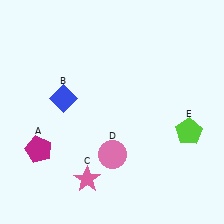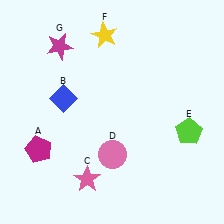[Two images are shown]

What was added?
A yellow star (F), a magenta star (G) were added in Image 2.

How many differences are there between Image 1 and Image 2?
There are 2 differences between the two images.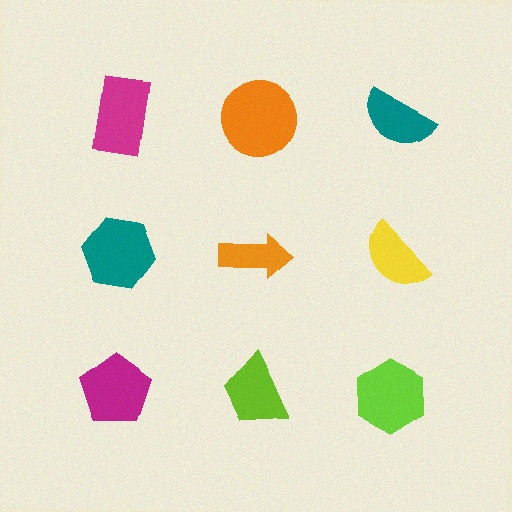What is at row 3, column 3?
A lime hexagon.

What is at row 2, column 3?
A yellow semicircle.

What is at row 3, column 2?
A lime trapezoid.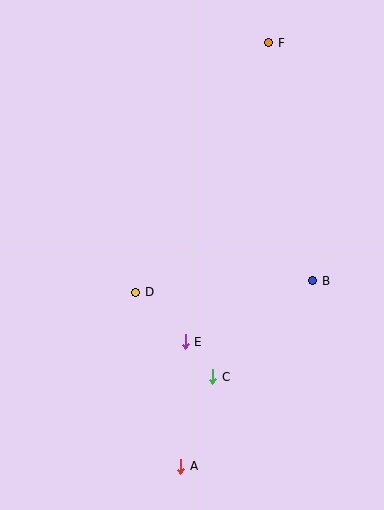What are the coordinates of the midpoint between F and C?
The midpoint between F and C is at (241, 210).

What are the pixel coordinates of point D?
Point D is at (136, 292).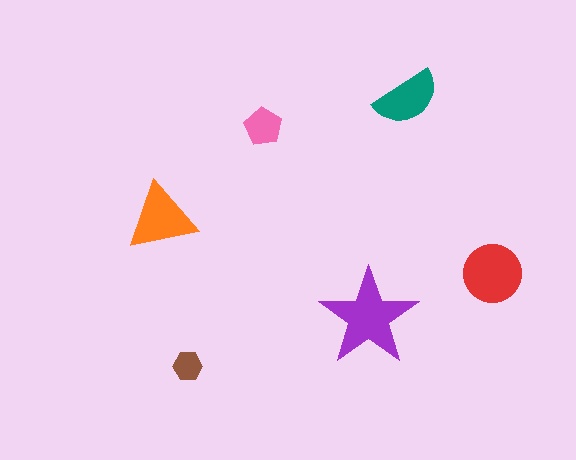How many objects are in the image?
There are 6 objects in the image.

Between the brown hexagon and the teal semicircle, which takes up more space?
The teal semicircle.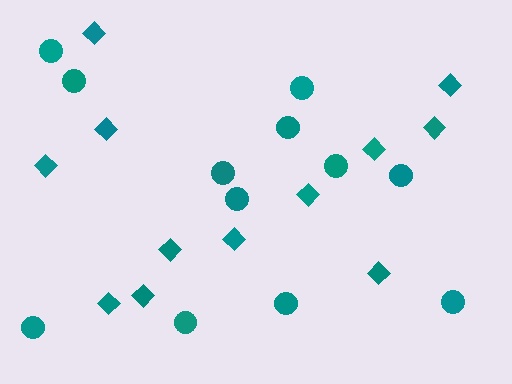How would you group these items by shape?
There are 2 groups: one group of diamonds (12) and one group of circles (12).